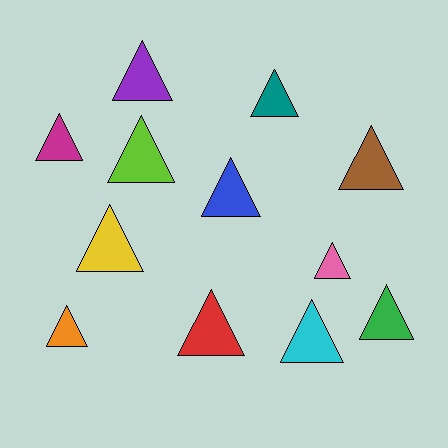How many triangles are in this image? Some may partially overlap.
There are 12 triangles.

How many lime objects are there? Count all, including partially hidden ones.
There is 1 lime object.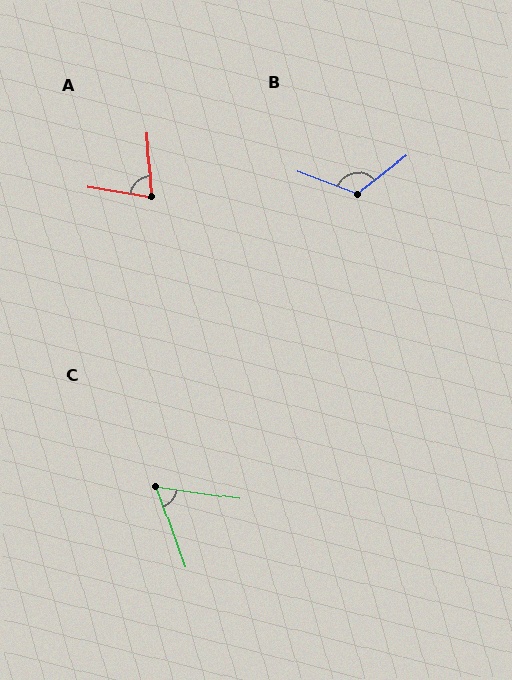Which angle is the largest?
B, at approximately 122 degrees.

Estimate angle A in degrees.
Approximately 77 degrees.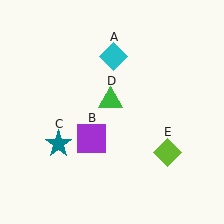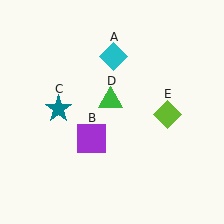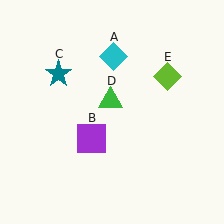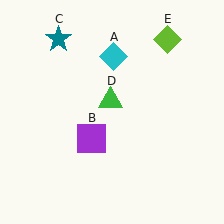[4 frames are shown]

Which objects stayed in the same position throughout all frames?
Cyan diamond (object A) and purple square (object B) and green triangle (object D) remained stationary.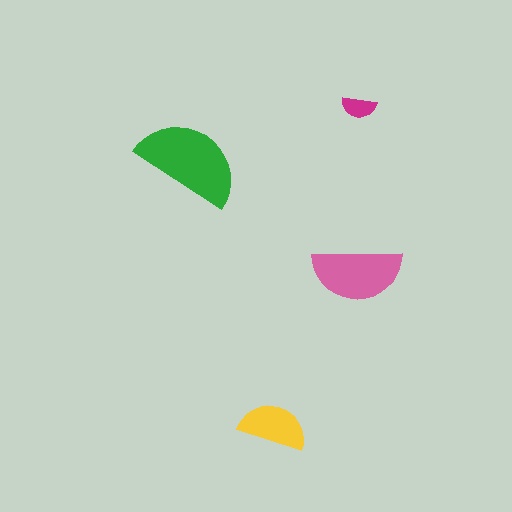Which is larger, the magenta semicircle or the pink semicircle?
The pink one.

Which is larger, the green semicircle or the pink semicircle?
The green one.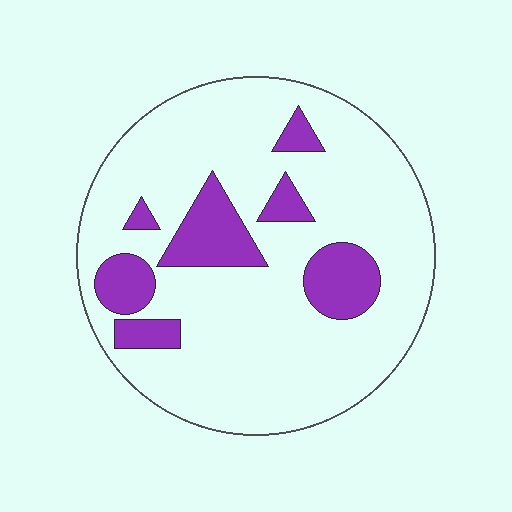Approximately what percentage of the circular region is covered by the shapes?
Approximately 20%.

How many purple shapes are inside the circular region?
7.